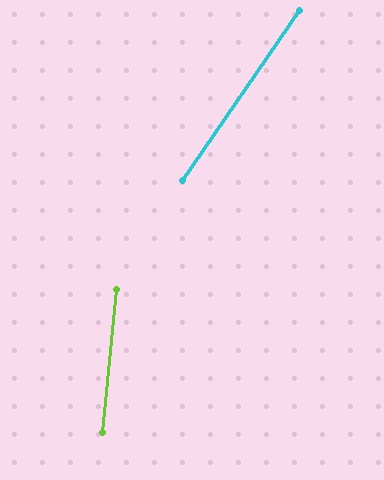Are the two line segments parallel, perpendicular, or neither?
Neither parallel nor perpendicular — they differ by about 29°.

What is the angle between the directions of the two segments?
Approximately 29 degrees.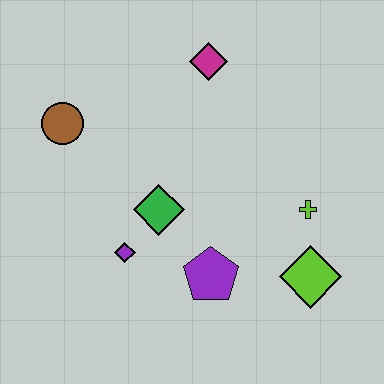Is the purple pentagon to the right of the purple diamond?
Yes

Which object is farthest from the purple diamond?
The magenta diamond is farthest from the purple diamond.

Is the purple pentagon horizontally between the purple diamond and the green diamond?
No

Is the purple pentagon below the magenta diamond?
Yes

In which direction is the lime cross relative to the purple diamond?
The lime cross is to the right of the purple diamond.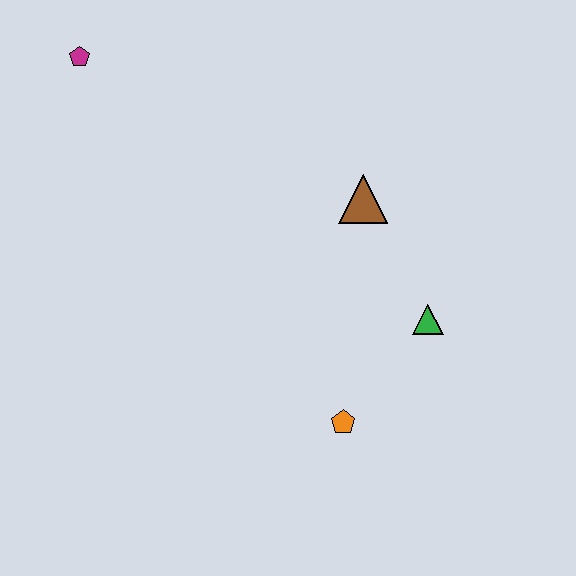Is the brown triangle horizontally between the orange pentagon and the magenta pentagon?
No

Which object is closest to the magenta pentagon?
The brown triangle is closest to the magenta pentagon.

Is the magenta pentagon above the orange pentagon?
Yes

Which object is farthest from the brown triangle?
The magenta pentagon is farthest from the brown triangle.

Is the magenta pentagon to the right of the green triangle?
No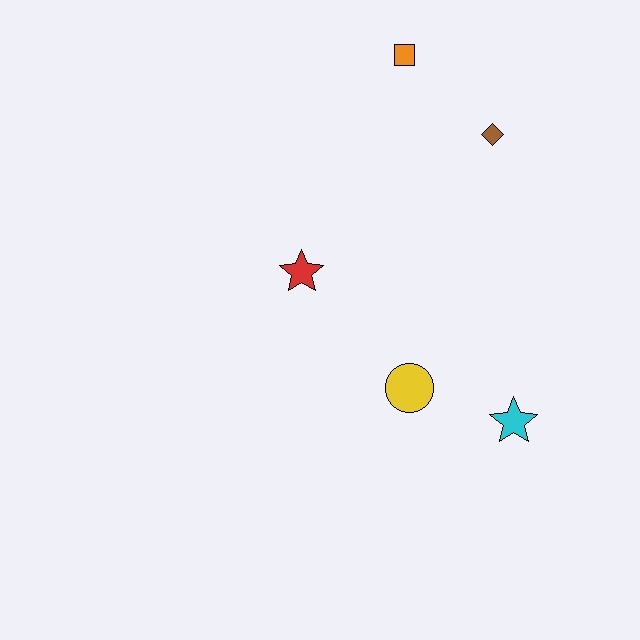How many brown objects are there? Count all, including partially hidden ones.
There is 1 brown object.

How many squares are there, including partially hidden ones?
There is 1 square.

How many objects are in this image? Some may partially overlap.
There are 5 objects.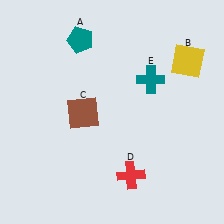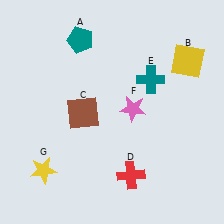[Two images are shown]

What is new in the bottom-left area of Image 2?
A yellow star (G) was added in the bottom-left area of Image 2.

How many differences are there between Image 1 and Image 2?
There are 2 differences between the two images.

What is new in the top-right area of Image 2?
A pink star (F) was added in the top-right area of Image 2.